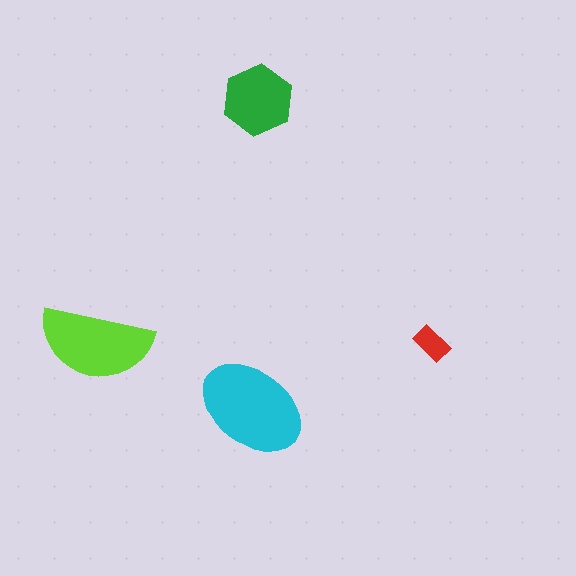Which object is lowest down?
The cyan ellipse is bottommost.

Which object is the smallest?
The red rectangle.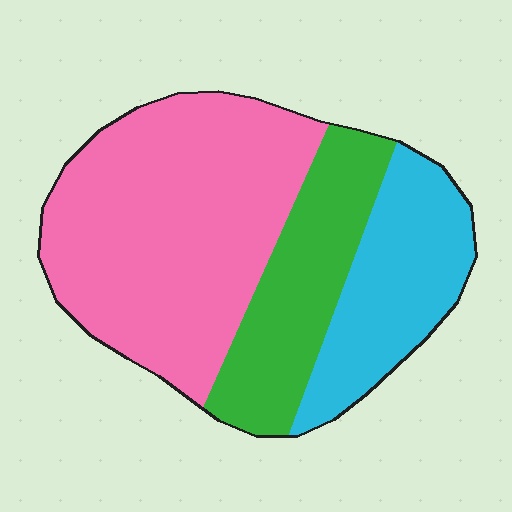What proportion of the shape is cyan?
Cyan covers 23% of the shape.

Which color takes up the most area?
Pink, at roughly 55%.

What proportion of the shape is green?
Green covers 24% of the shape.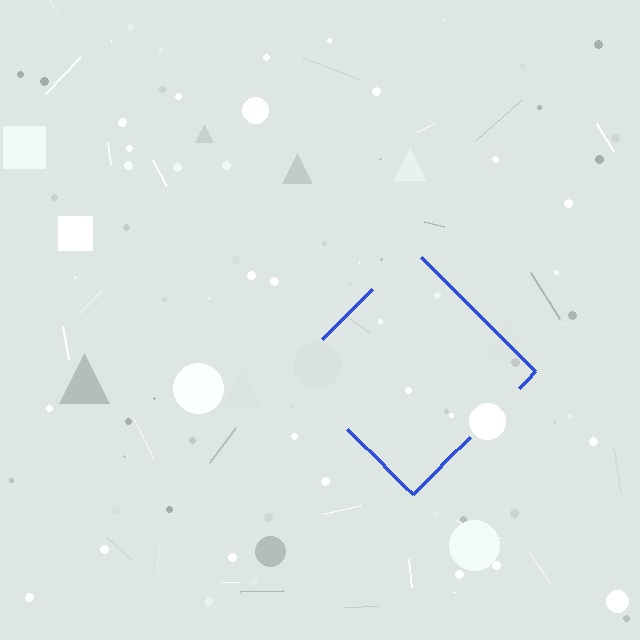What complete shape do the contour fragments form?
The contour fragments form a diamond.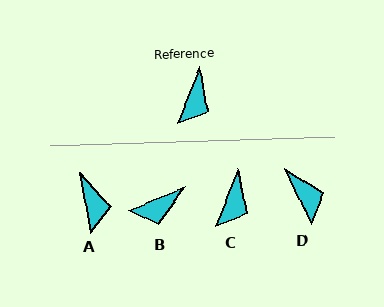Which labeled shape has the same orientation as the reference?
C.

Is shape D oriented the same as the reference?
No, it is off by about 48 degrees.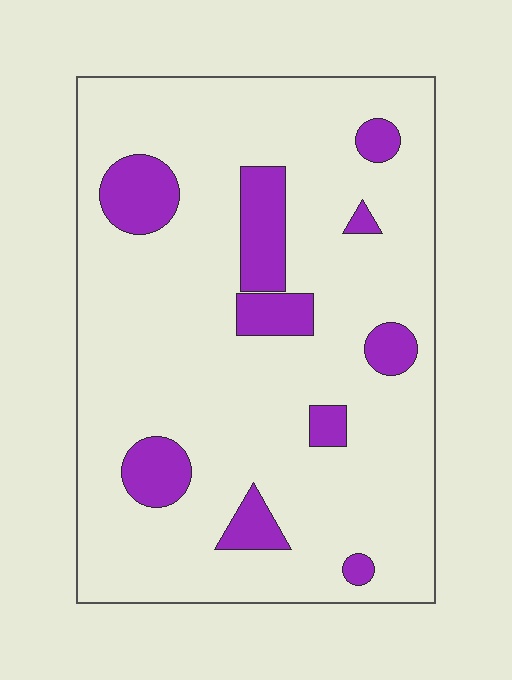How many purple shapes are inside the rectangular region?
10.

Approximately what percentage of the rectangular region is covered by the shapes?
Approximately 15%.